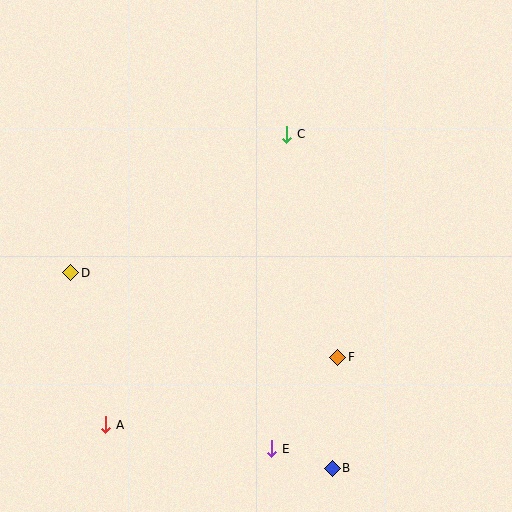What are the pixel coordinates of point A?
Point A is at (106, 425).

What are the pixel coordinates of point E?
Point E is at (272, 449).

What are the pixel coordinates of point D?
Point D is at (71, 273).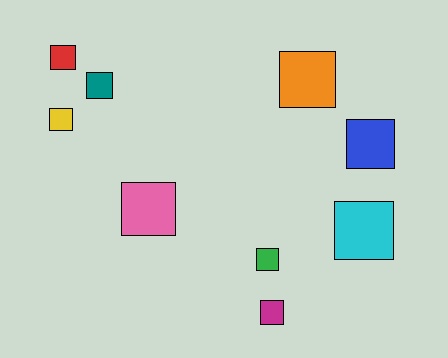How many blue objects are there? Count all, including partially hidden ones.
There is 1 blue object.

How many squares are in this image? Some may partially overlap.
There are 9 squares.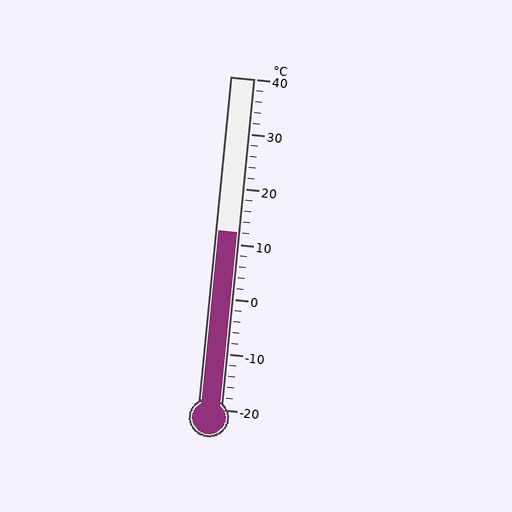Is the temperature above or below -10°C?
The temperature is above -10°C.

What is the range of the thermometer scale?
The thermometer scale ranges from -20°C to 40°C.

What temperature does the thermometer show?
The thermometer shows approximately 12°C.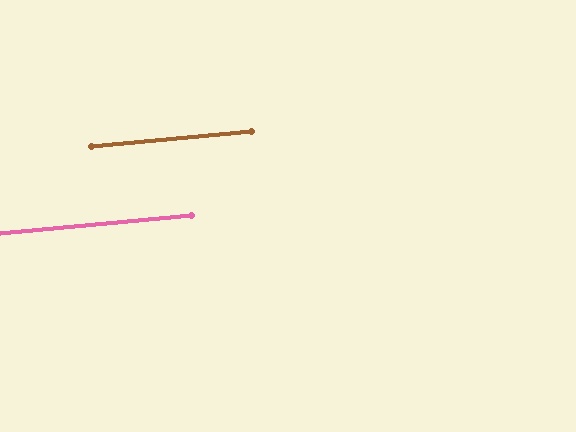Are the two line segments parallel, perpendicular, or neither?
Parallel — their directions differ by only 0.3°.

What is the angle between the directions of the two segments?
Approximately 0 degrees.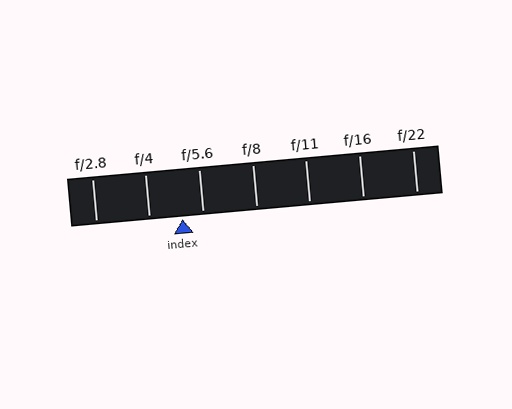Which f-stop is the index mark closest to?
The index mark is closest to f/5.6.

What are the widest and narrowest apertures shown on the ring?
The widest aperture shown is f/2.8 and the narrowest is f/22.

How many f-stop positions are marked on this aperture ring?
There are 7 f-stop positions marked.